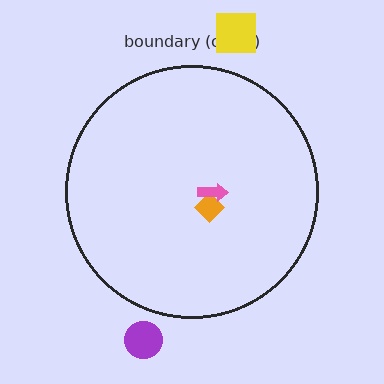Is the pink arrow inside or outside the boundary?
Inside.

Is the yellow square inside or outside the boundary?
Outside.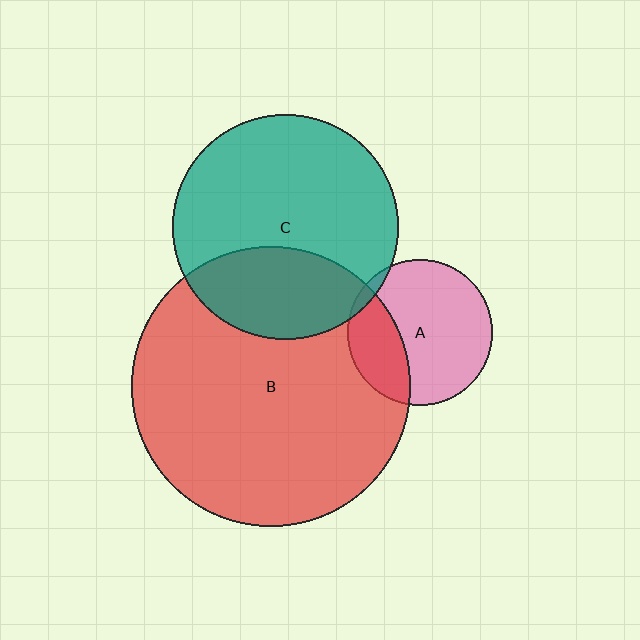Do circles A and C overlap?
Yes.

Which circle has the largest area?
Circle B (red).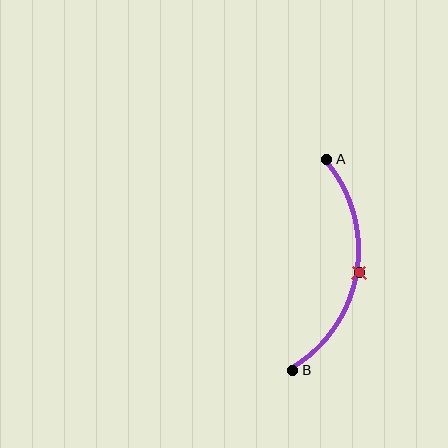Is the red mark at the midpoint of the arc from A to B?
Yes. The red mark lies on the arc at equal arc-length from both A and B — it is the arc midpoint.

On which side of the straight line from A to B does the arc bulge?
The arc bulges to the right of the straight line connecting A and B.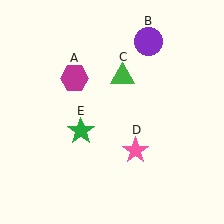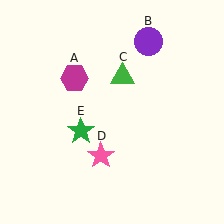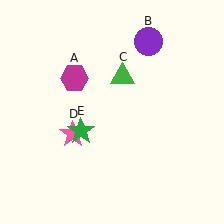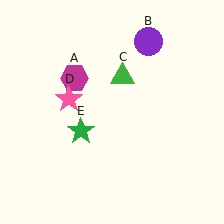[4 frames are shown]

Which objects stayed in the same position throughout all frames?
Magenta hexagon (object A) and purple circle (object B) and green triangle (object C) and green star (object E) remained stationary.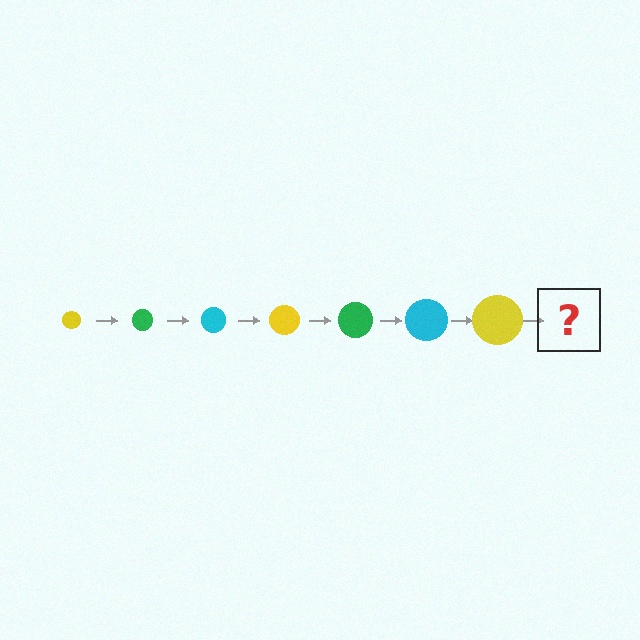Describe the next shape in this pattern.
It should be a green circle, larger than the previous one.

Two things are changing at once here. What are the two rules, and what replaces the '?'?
The two rules are that the circle grows larger each step and the color cycles through yellow, green, and cyan. The '?' should be a green circle, larger than the previous one.